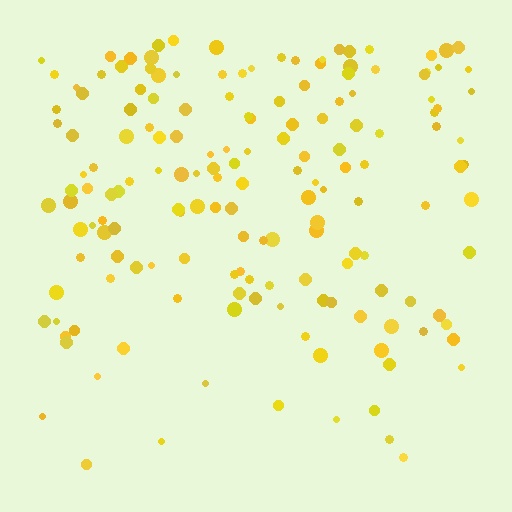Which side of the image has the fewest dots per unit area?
The bottom.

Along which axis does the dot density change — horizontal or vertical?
Vertical.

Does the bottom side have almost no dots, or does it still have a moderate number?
Still a moderate number, just noticeably fewer than the top.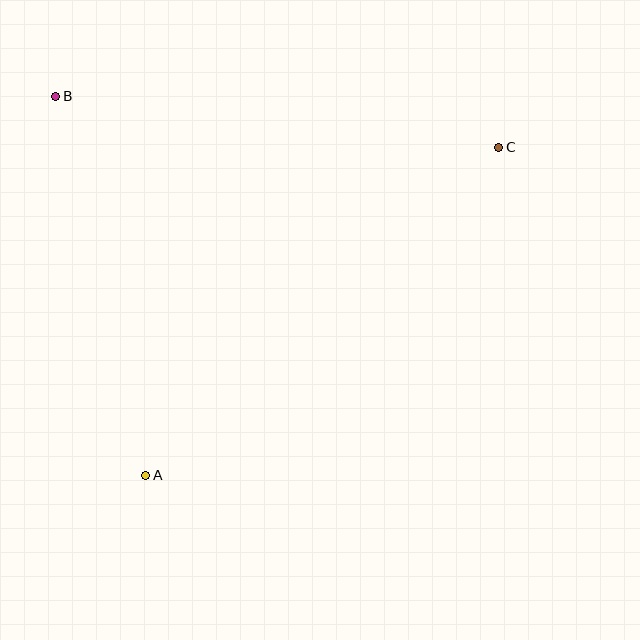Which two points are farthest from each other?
Points A and C are farthest from each other.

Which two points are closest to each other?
Points A and B are closest to each other.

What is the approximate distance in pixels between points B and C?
The distance between B and C is approximately 446 pixels.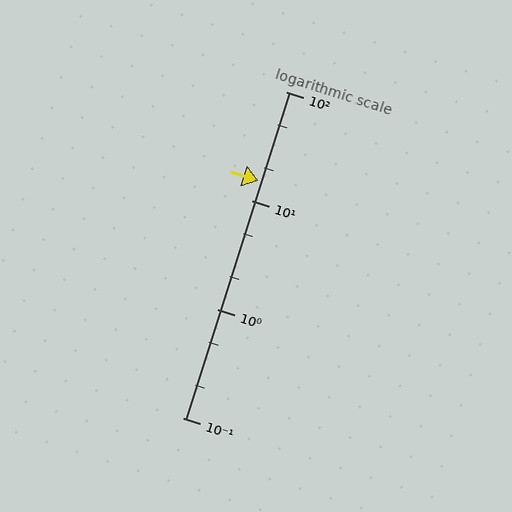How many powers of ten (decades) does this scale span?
The scale spans 3 decades, from 0.1 to 100.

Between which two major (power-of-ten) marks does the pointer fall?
The pointer is between 10 and 100.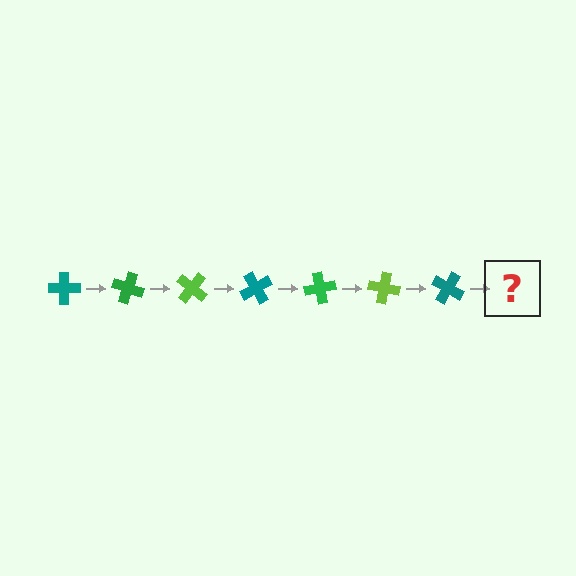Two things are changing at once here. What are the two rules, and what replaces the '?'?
The two rules are that it rotates 20 degrees each step and the color cycles through teal, green, and lime. The '?' should be a green cross, rotated 140 degrees from the start.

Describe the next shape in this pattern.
It should be a green cross, rotated 140 degrees from the start.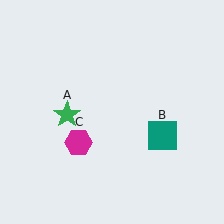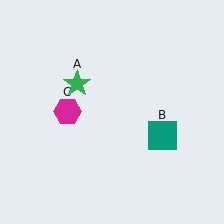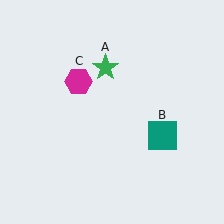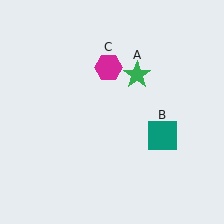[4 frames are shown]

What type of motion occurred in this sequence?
The green star (object A), magenta hexagon (object C) rotated clockwise around the center of the scene.